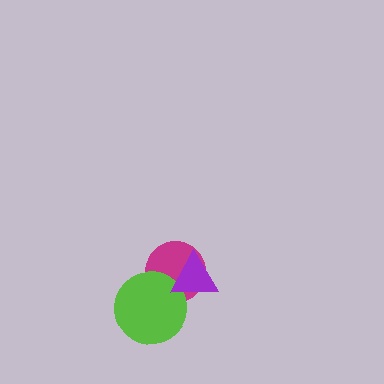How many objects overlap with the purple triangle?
2 objects overlap with the purple triangle.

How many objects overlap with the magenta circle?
2 objects overlap with the magenta circle.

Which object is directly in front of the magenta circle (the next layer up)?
The lime circle is directly in front of the magenta circle.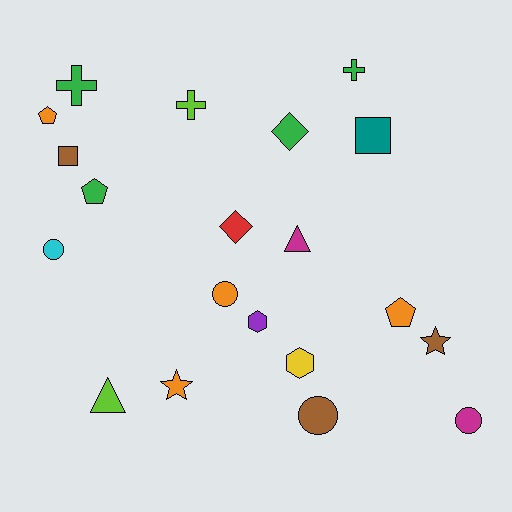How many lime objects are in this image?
There are 2 lime objects.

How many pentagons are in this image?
There are 3 pentagons.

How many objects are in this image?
There are 20 objects.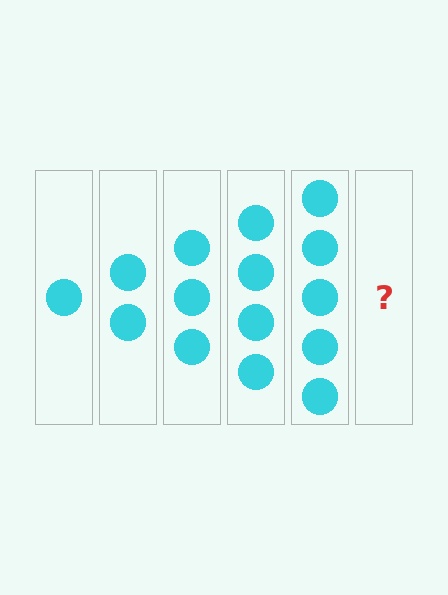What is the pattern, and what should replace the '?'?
The pattern is that each step adds one more circle. The '?' should be 6 circles.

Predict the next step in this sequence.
The next step is 6 circles.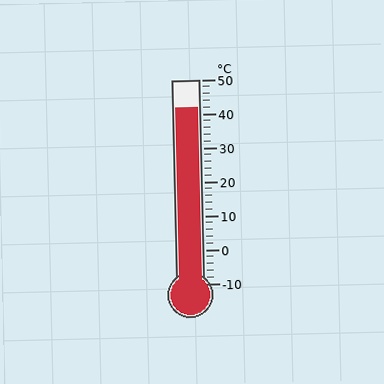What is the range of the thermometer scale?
The thermometer scale ranges from -10°C to 50°C.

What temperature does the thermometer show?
The thermometer shows approximately 42°C.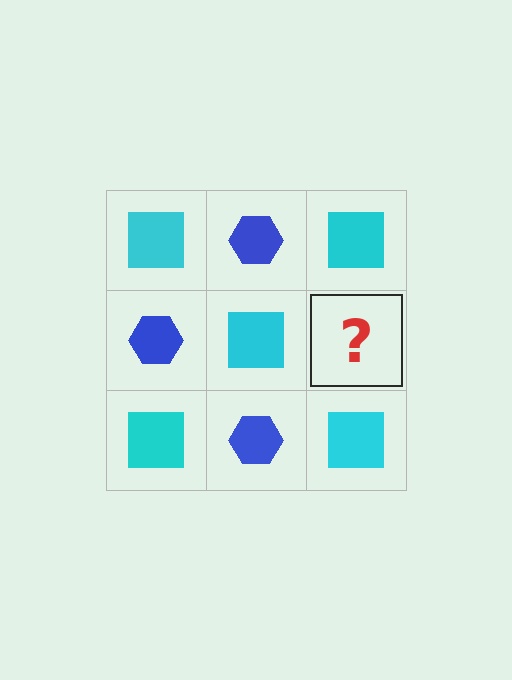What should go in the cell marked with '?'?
The missing cell should contain a blue hexagon.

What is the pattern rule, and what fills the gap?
The rule is that it alternates cyan square and blue hexagon in a checkerboard pattern. The gap should be filled with a blue hexagon.